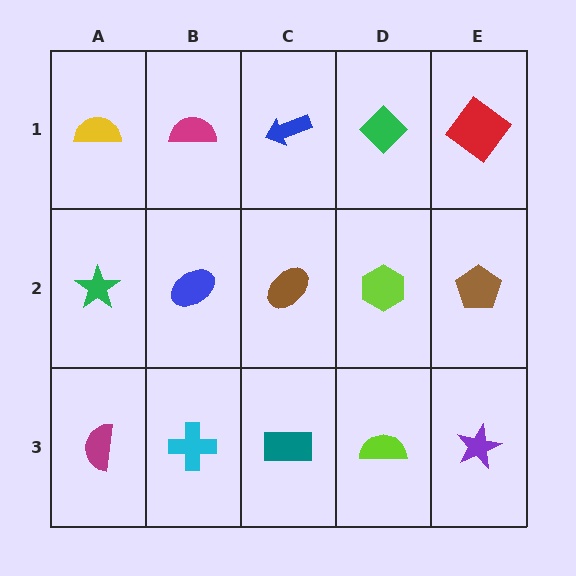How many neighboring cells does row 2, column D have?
4.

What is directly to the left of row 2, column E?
A lime hexagon.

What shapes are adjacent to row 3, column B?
A blue ellipse (row 2, column B), a magenta semicircle (row 3, column A), a teal rectangle (row 3, column C).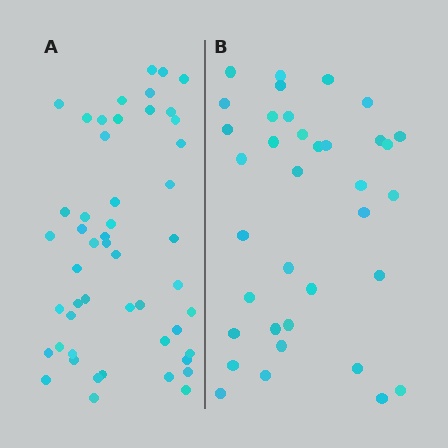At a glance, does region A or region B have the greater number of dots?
Region A (the left region) has more dots.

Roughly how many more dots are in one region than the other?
Region A has approximately 15 more dots than region B.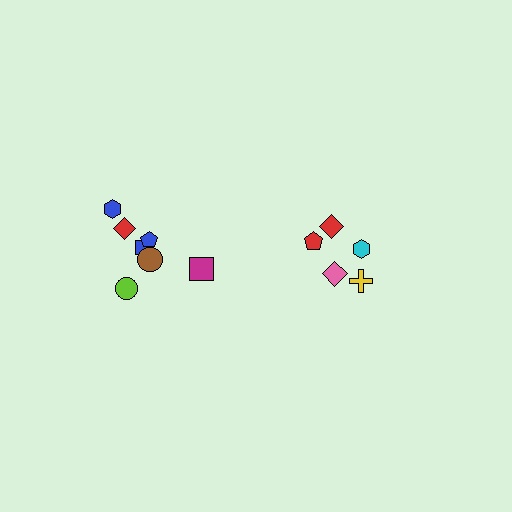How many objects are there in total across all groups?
There are 12 objects.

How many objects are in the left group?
There are 7 objects.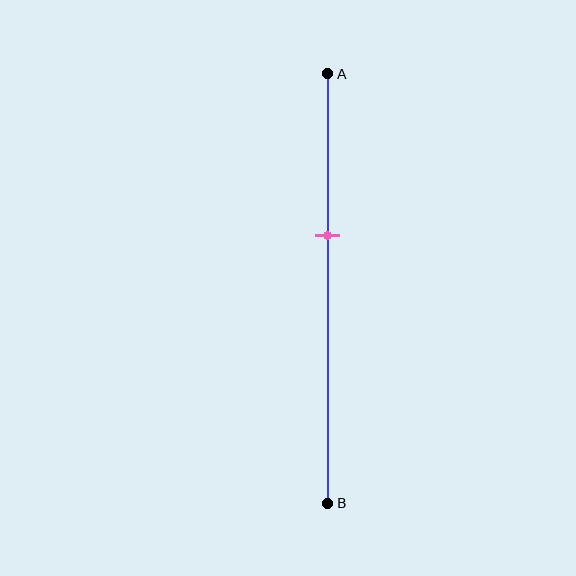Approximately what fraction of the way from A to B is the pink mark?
The pink mark is approximately 40% of the way from A to B.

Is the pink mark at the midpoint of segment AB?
No, the mark is at about 40% from A, not at the 50% midpoint.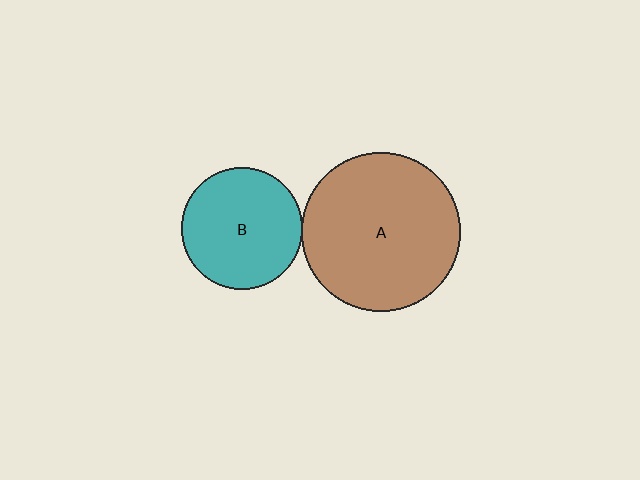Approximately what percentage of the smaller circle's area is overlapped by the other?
Approximately 5%.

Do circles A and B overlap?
Yes.